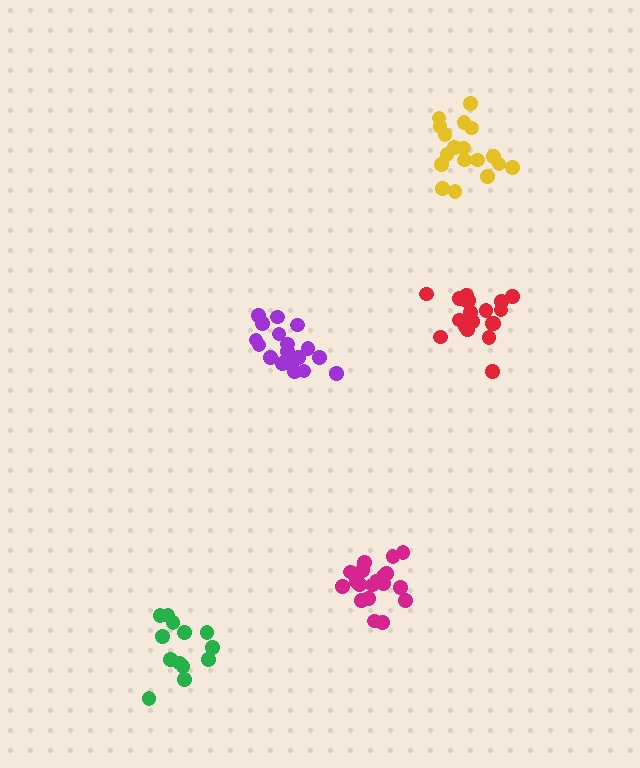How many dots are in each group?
Group 1: 19 dots, Group 2: 19 dots, Group 3: 13 dots, Group 4: 19 dots, Group 5: 19 dots (89 total).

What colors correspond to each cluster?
The clusters are colored: red, magenta, green, yellow, purple.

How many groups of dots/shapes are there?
There are 5 groups.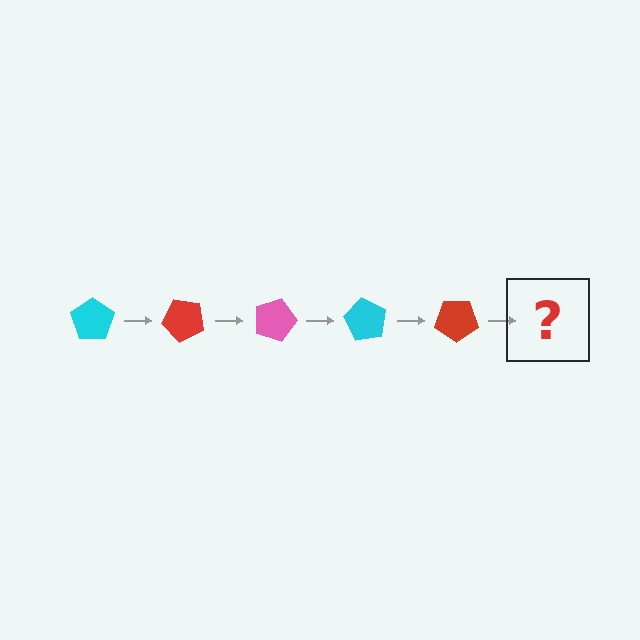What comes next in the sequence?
The next element should be a pink pentagon, rotated 225 degrees from the start.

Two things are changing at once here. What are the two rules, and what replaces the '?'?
The two rules are that it rotates 45 degrees each step and the color cycles through cyan, red, and pink. The '?' should be a pink pentagon, rotated 225 degrees from the start.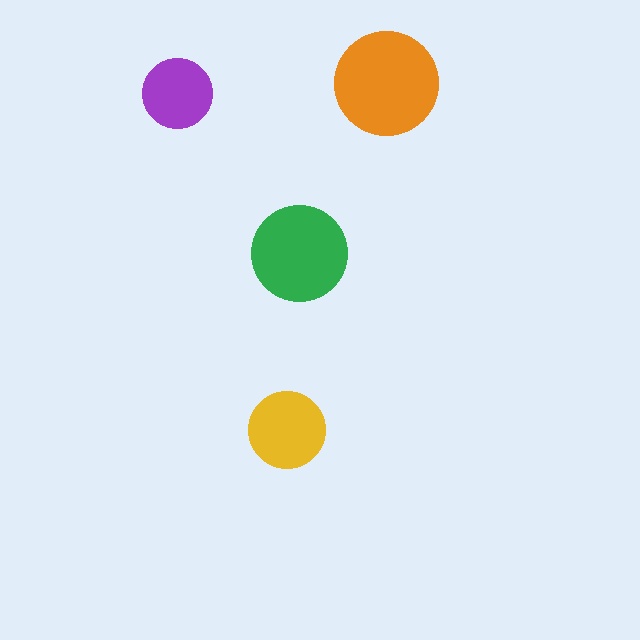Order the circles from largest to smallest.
the orange one, the green one, the yellow one, the purple one.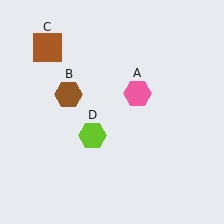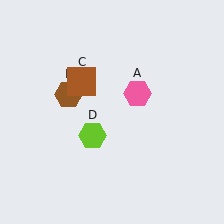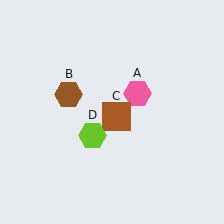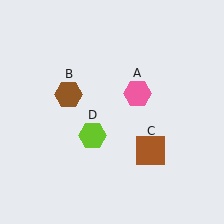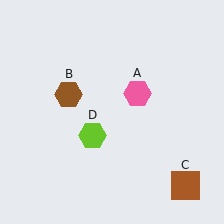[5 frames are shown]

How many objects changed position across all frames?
1 object changed position: brown square (object C).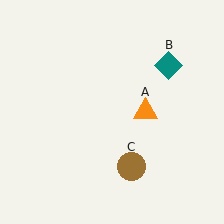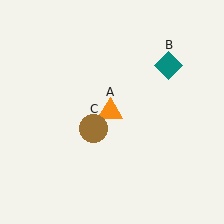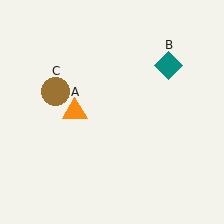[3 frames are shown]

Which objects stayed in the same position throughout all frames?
Teal diamond (object B) remained stationary.